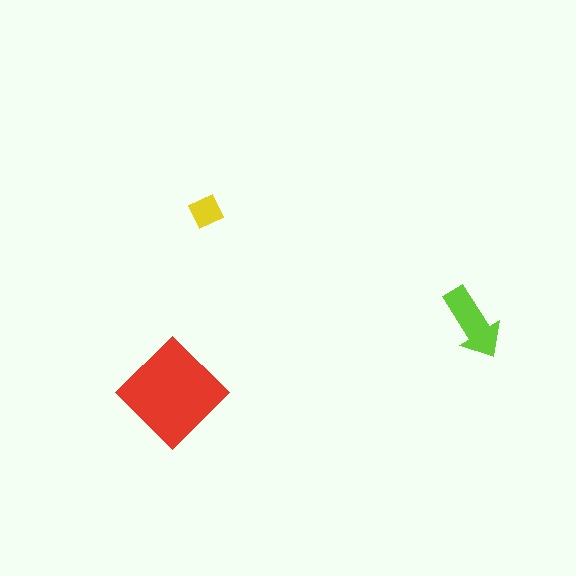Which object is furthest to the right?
The lime arrow is rightmost.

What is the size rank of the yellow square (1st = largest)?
3rd.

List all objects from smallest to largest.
The yellow square, the lime arrow, the red diamond.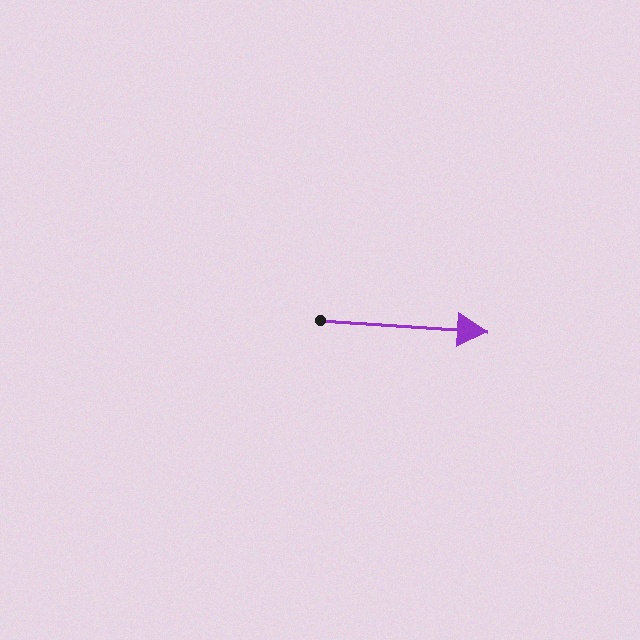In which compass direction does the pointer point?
East.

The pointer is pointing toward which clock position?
Roughly 3 o'clock.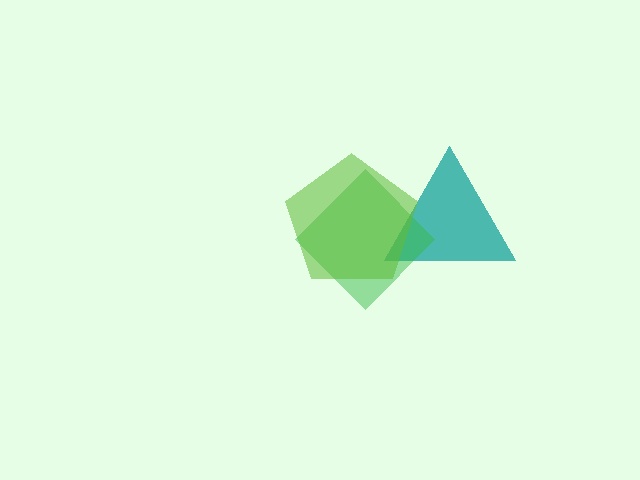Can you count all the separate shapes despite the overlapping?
Yes, there are 3 separate shapes.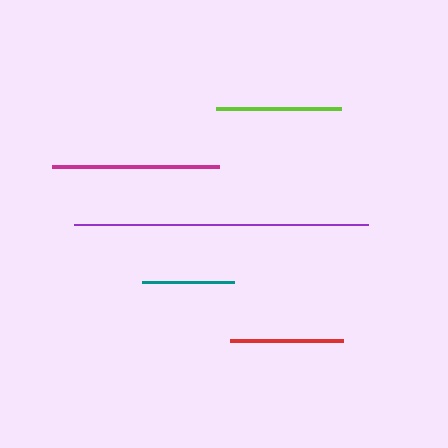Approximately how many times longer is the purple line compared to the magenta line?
The purple line is approximately 1.8 times the length of the magenta line.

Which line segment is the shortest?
The teal line is the shortest at approximately 92 pixels.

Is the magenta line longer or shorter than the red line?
The magenta line is longer than the red line.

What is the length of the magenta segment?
The magenta segment is approximately 167 pixels long.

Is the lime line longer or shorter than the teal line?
The lime line is longer than the teal line.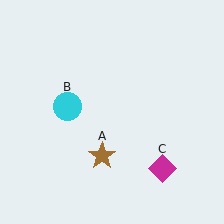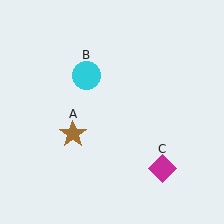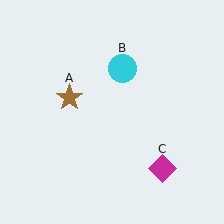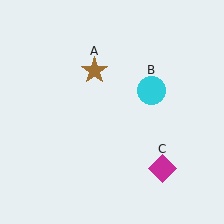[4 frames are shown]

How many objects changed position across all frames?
2 objects changed position: brown star (object A), cyan circle (object B).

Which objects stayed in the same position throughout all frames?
Magenta diamond (object C) remained stationary.